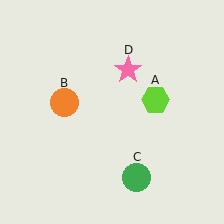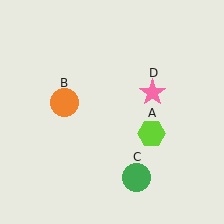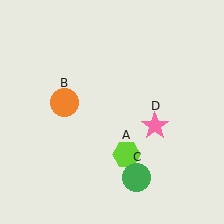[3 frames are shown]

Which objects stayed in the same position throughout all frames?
Orange circle (object B) and green circle (object C) remained stationary.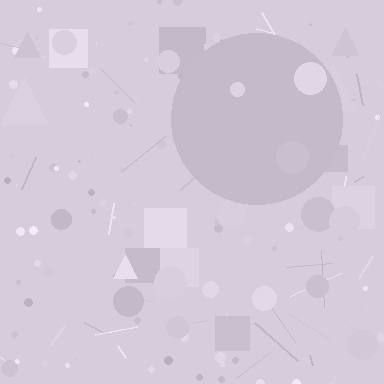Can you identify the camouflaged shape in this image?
The camouflaged shape is a circle.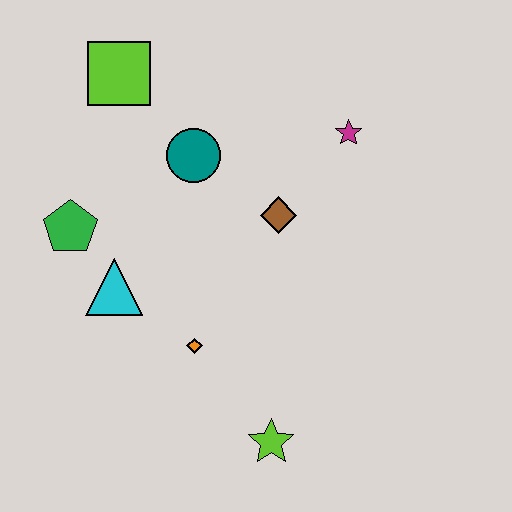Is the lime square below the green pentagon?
No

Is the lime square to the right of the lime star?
No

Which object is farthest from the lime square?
The lime star is farthest from the lime square.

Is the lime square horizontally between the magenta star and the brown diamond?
No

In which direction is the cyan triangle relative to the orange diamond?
The cyan triangle is to the left of the orange diamond.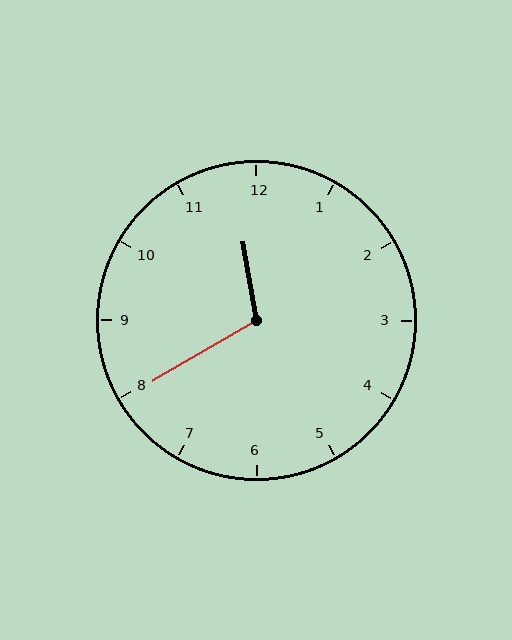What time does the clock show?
11:40.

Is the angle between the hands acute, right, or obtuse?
It is obtuse.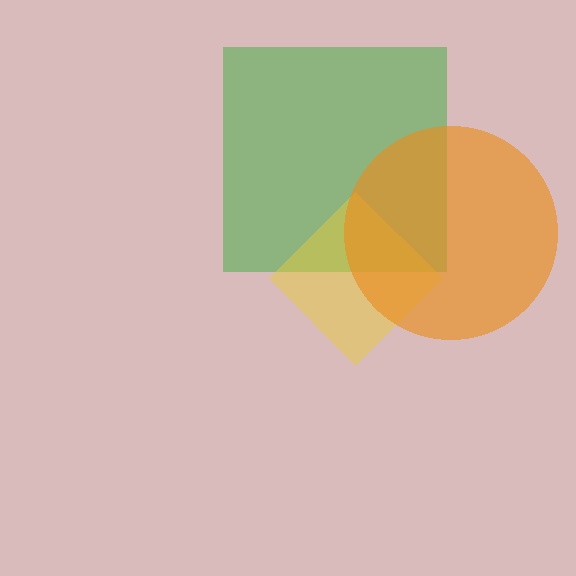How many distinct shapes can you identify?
There are 3 distinct shapes: a green square, a yellow diamond, an orange circle.